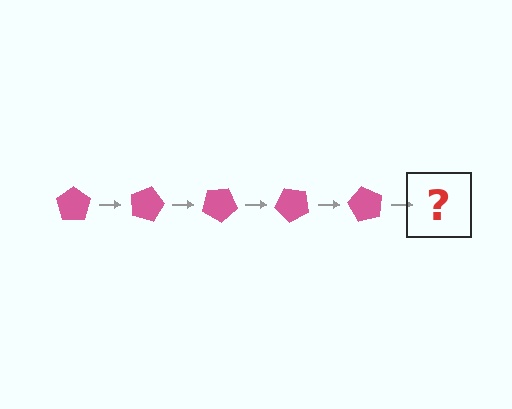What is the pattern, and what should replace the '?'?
The pattern is that the pentagon rotates 15 degrees each step. The '?' should be a pink pentagon rotated 75 degrees.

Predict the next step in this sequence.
The next step is a pink pentagon rotated 75 degrees.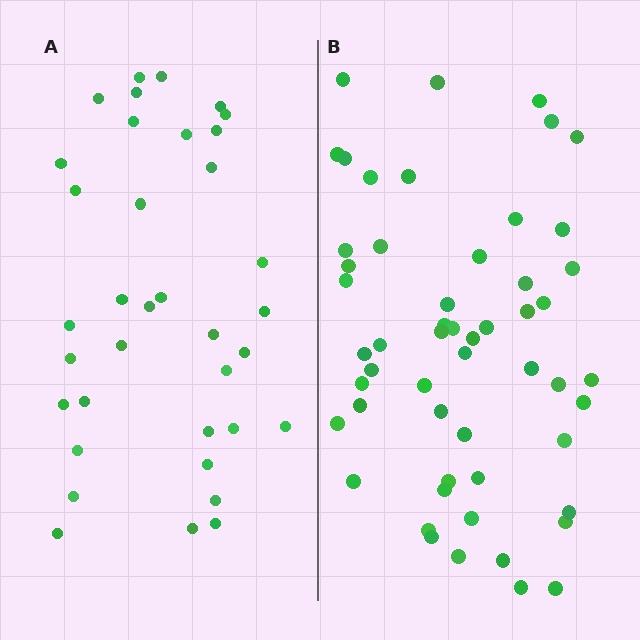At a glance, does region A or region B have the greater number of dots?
Region B (the right region) has more dots.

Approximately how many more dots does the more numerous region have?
Region B has approximately 20 more dots than region A.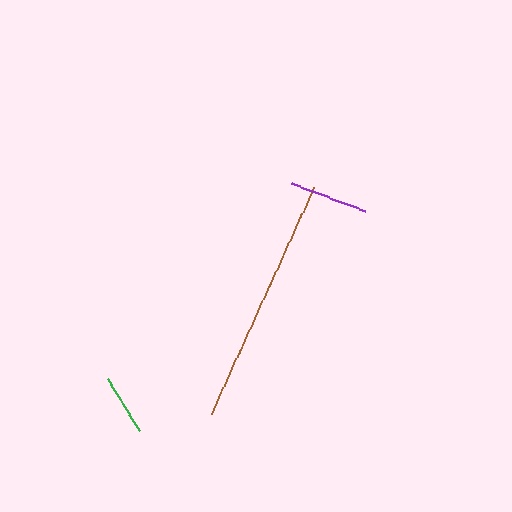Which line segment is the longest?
The brown line is the longest at approximately 249 pixels.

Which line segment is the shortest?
The green line is the shortest at approximately 61 pixels.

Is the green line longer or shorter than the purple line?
The purple line is longer than the green line.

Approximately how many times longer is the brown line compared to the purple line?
The brown line is approximately 3.2 times the length of the purple line.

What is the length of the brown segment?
The brown segment is approximately 249 pixels long.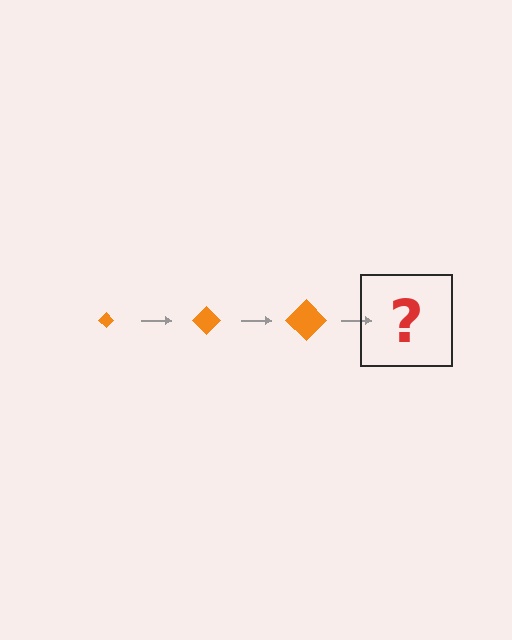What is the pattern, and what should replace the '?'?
The pattern is that the diamond gets progressively larger each step. The '?' should be an orange diamond, larger than the previous one.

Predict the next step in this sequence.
The next step is an orange diamond, larger than the previous one.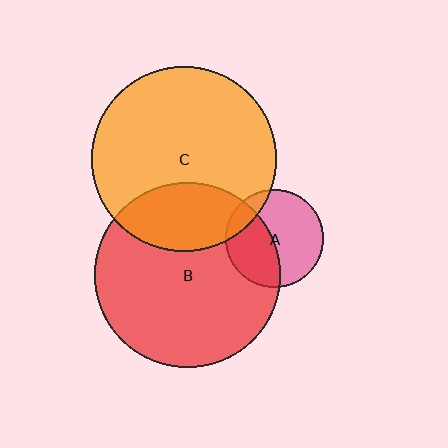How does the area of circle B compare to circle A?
Approximately 3.6 times.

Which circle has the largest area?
Circle B (red).